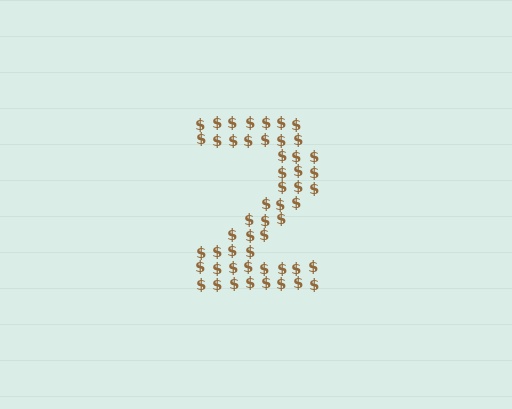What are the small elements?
The small elements are dollar signs.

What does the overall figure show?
The overall figure shows the digit 2.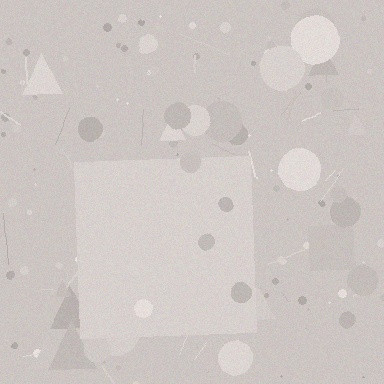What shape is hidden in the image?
A square is hidden in the image.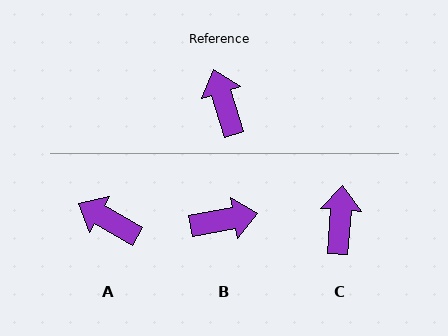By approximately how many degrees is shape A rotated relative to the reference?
Approximately 44 degrees counter-clockwise.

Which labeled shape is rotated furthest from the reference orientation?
B, about 97 degrees away.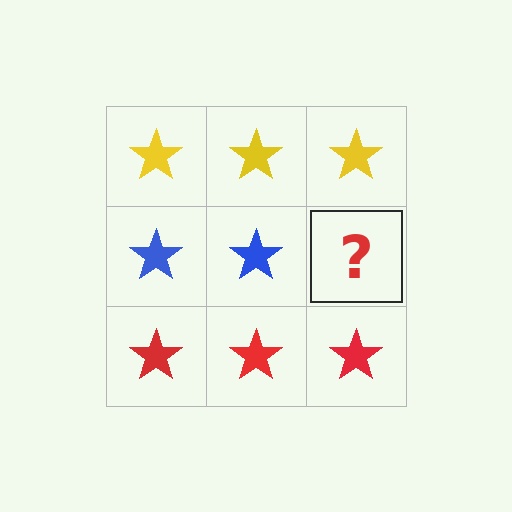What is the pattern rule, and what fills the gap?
The rule is that each row has a consistent color. The gap should be filled with a blue star.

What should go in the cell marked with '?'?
The missing cell should contain a blue star.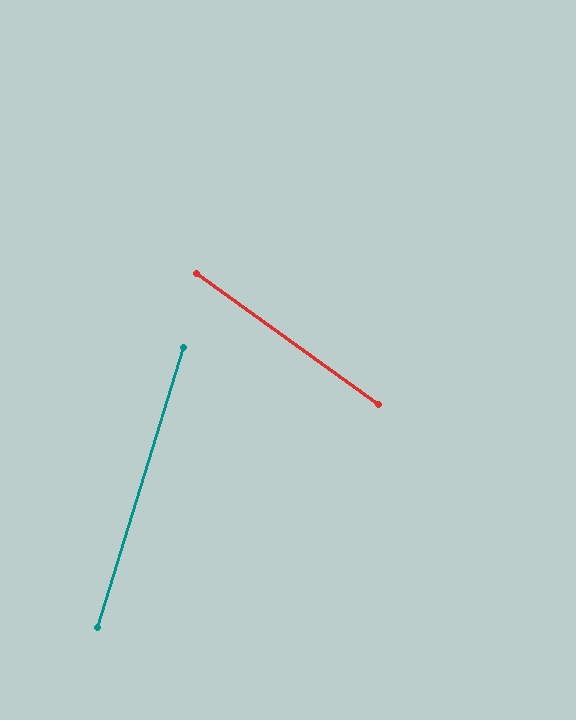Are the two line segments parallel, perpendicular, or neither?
Neither parallel nor perpendicular — they differ by about 71°.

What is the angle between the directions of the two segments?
Approximately 71 degrees.